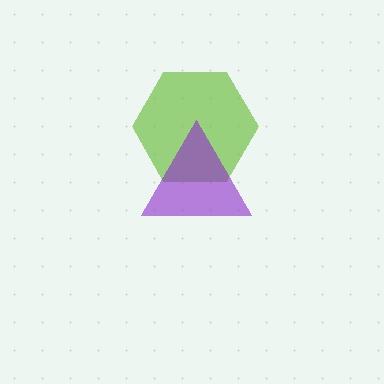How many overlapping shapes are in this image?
There are 2 overlapping shapes in the image.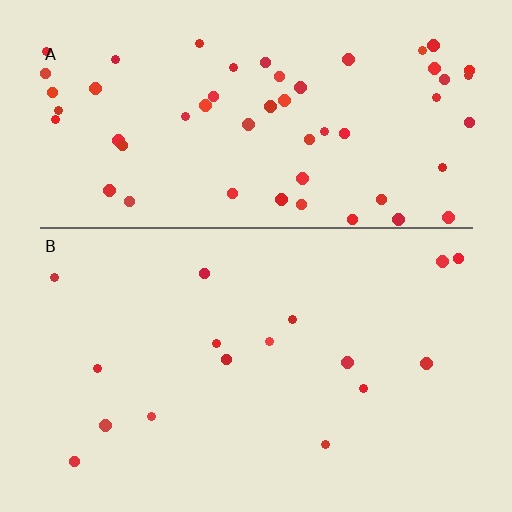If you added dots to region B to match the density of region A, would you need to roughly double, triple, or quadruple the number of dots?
Approximately quadruple.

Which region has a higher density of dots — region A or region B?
A (the top).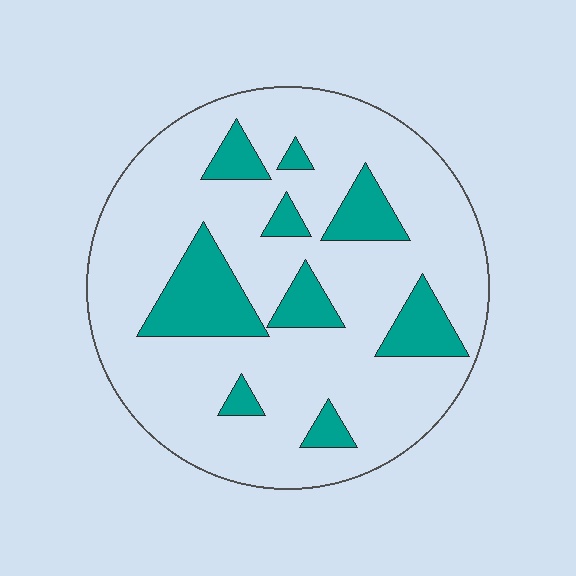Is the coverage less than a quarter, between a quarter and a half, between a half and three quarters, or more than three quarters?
Less than a quarter.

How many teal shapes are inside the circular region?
9.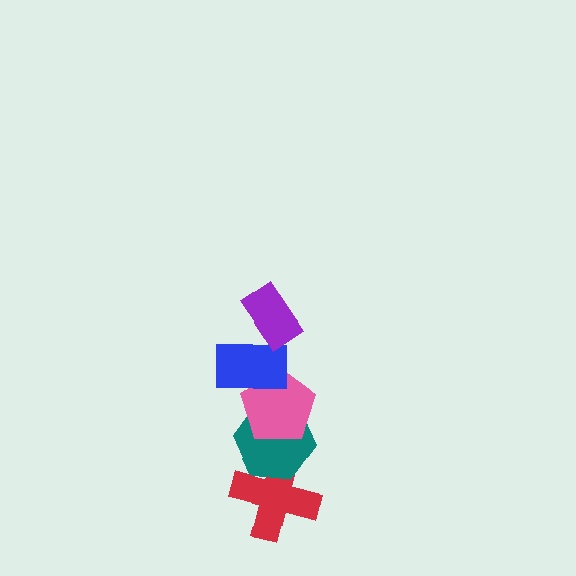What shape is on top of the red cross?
The teal hexagon is on top of the red cross.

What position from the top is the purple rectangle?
The purple rectangle is 1st from the top.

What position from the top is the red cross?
The red cross is 5th from the top.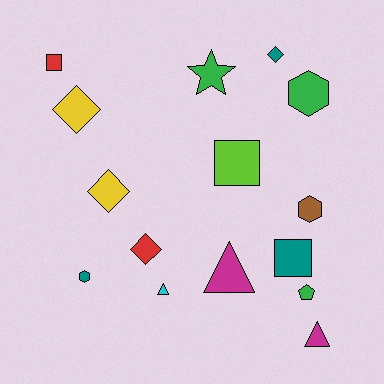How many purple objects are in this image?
There are no purple objects.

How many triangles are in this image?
There are 3 triangles.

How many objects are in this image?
There are 15 objects.